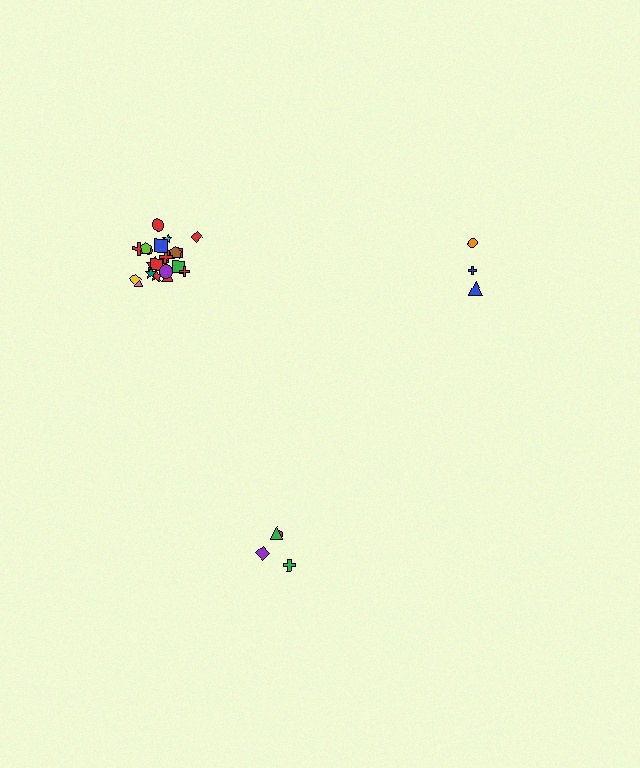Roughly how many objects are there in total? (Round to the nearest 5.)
Roughly 30 objects in total.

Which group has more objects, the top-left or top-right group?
The top-left group.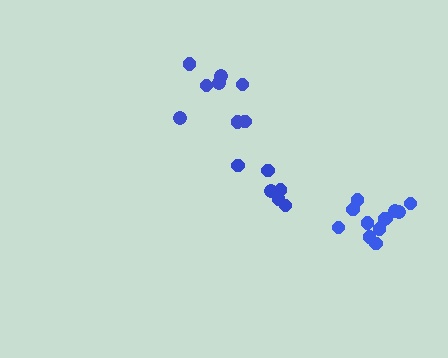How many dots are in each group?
Group 1: 12 dots, Group 2: 6 dots, Group 3: 8 dots (26 total).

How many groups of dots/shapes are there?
There are 3 groups.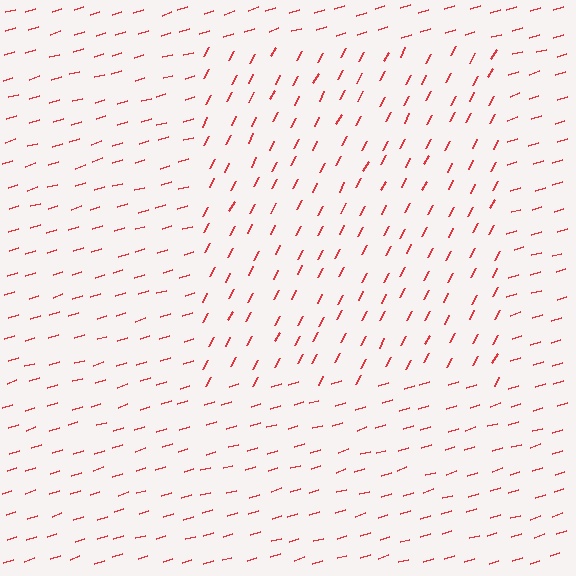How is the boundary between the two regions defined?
The boundary is defined purely by a change in line orientation (approximately 45 degrees difference). All lines are the same color and thickness.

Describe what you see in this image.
The image is filled with small red line segments. A rectangle region in the image has lines oriented differently from the surrounding lines, creating a visible texture boundary.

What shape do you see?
I see a rectangle.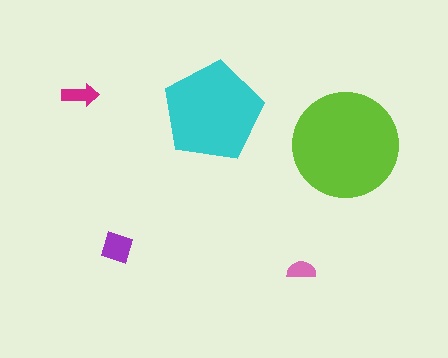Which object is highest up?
The magenta arrow is topmost.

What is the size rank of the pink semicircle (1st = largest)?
5th.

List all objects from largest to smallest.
The lime circle, the cyan pentagon, the purple diamond, the magenta arrow, the pink semicircle.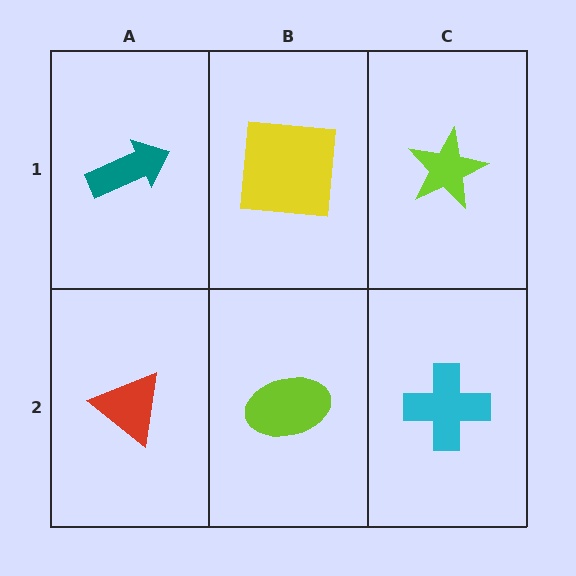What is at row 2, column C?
A cyan cross.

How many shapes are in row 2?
3 shapes.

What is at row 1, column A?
A teal arrow.